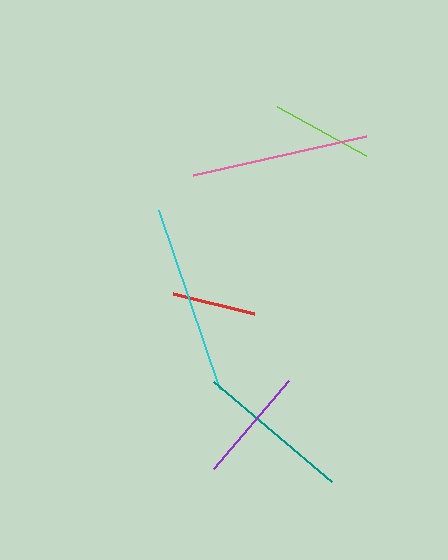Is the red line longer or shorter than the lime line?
The lime line is longer than the red line.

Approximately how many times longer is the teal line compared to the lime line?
The teal line is approximately 1.5 times the length of the lime line.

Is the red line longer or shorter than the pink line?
The pink line is longer than the red line.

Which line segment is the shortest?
The red line is the shortest at approximately 83 pixels.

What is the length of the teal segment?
The teal segment is approximately 154 pixels long.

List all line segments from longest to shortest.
From longest to shortest: cyan, pink, teal, purple, lime, red.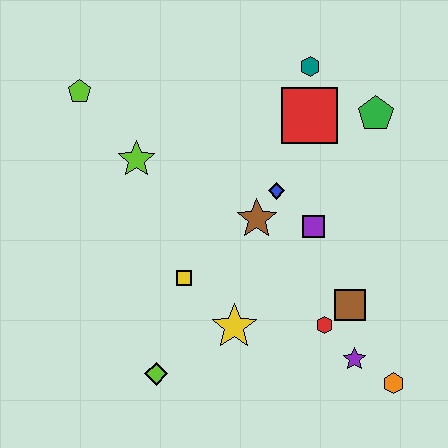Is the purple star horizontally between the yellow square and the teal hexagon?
No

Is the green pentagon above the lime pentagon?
No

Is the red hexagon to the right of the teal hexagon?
Yes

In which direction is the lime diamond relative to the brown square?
The lime diamond is to the left of the brown square.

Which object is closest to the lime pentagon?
The lime star is closest to the lime pentagon.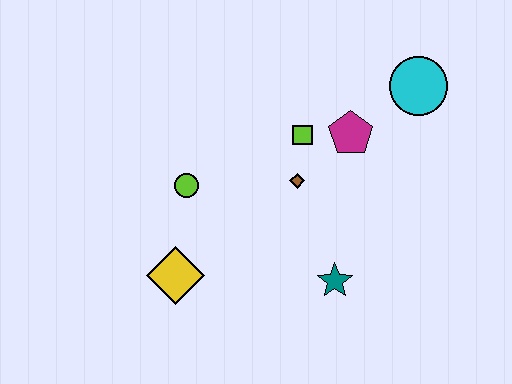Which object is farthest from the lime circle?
The cyan circle is farthest from the lime circle.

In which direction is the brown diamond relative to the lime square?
The brown diamond is below the lime square.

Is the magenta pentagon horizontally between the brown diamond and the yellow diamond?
No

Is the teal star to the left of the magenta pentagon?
Yes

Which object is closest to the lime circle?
The yellow diamond is closest to the lime circle.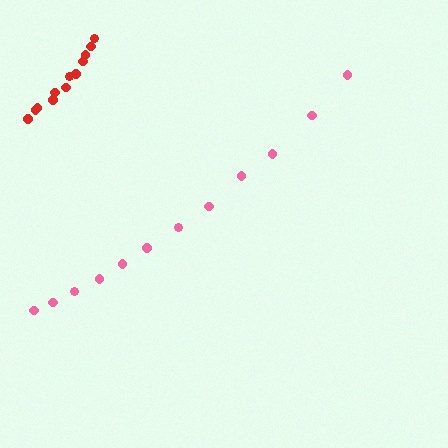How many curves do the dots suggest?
There are 2 distinct paths.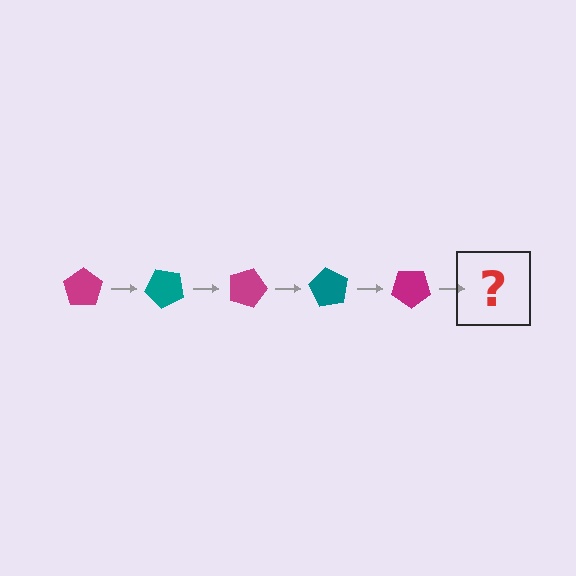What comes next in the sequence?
The next element should be a teal pentagon, rotated 225 degrees from the start.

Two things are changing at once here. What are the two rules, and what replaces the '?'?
The two rules are that it rotates 45 degrees each step and the color cycles through magenta and teal. The '?' should be a teal pentagon, rotated 225 degrees from the start.